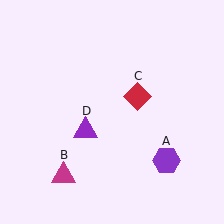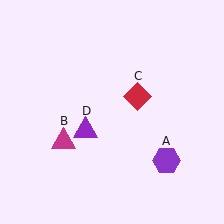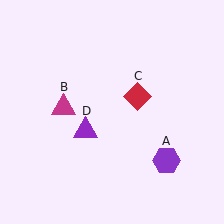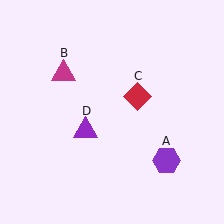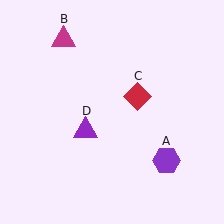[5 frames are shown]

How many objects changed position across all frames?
1 object changed position: magenta triangle (object B).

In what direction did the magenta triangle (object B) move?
The magenta triangle (object B) moved up.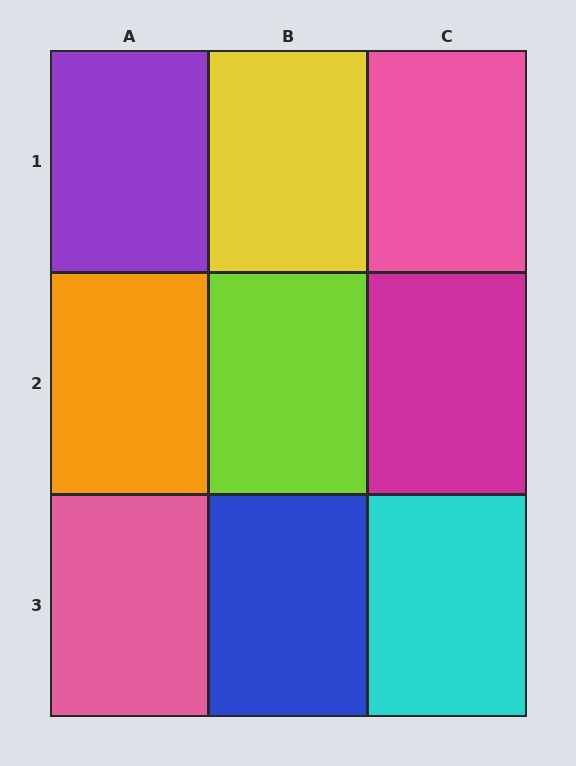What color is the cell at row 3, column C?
Cyan.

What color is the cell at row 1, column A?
Purple.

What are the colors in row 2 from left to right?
Orange, lime, magenta.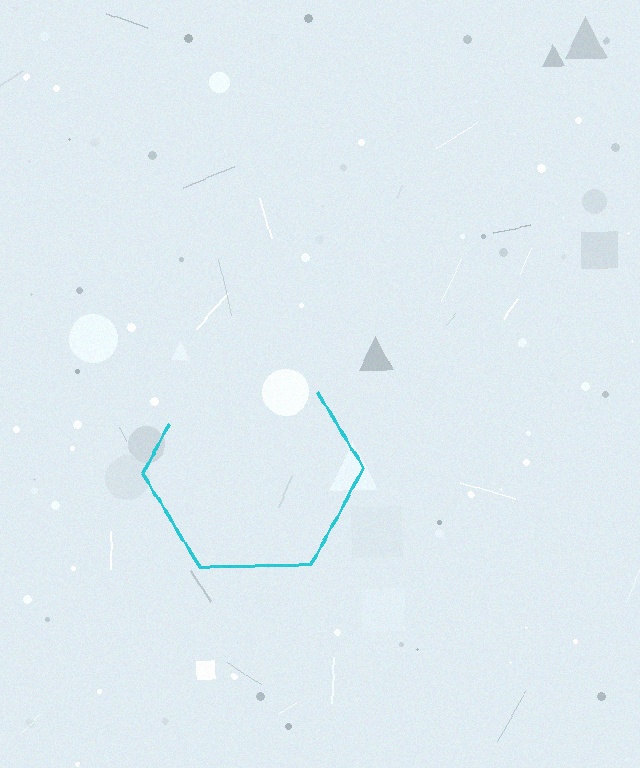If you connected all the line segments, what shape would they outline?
They would outline a hexagon.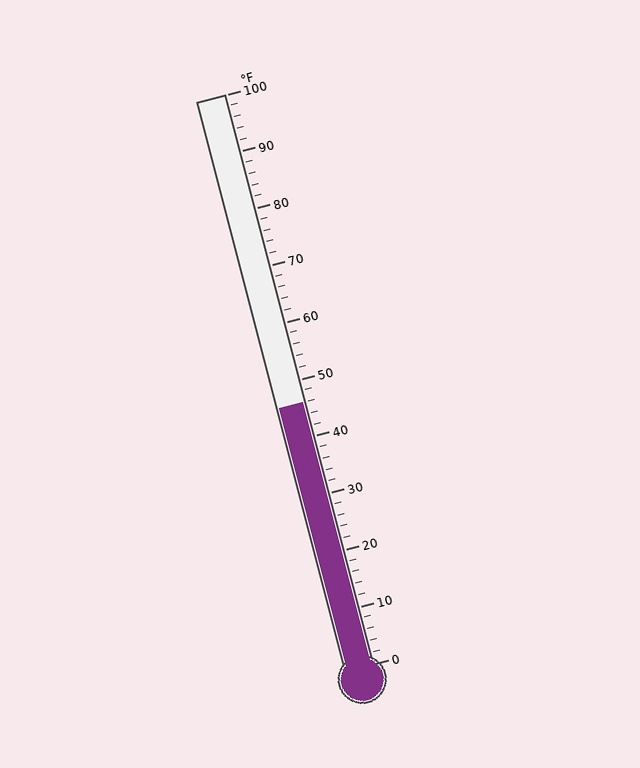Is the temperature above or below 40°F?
The temperature is above 40°F.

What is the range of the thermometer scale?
The thermometer scale ranges from 0°F to 100°F.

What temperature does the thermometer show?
The thermometer shows approximately 46°F.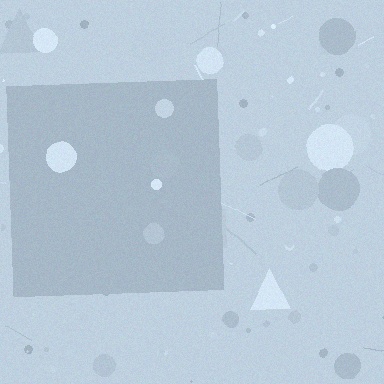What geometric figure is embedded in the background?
A square is embedded in the background.